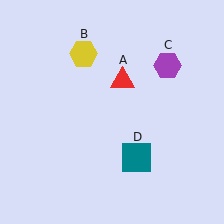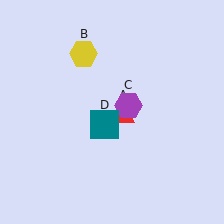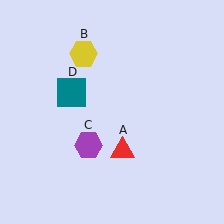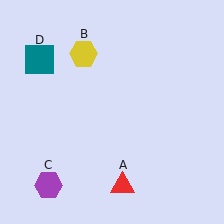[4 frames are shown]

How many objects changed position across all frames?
3 objects changed position: red triangle (object A), purple hexagon (object C), teal square (object D).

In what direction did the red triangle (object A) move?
The red triangle (object A) moved down.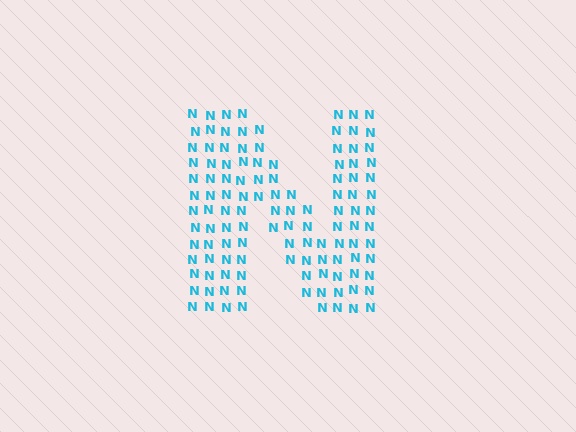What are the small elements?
The small elements are letter N's.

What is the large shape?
The large shape is the letter N.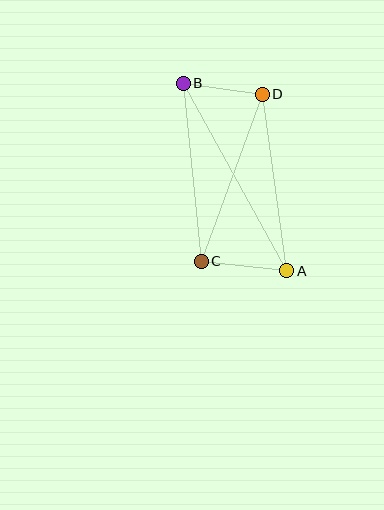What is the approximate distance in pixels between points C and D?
The distance between C and D is approximately 178 pixels.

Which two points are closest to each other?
Points B and D are closest to each other.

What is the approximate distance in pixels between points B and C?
The distance between B and C is approximately 179 pixels.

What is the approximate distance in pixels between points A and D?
The distance between A and D is approximately 178 pixels.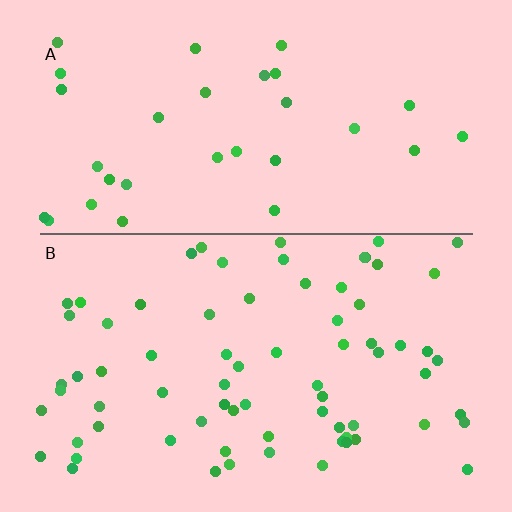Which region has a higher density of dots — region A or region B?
B (the bottom).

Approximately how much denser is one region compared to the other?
Approximately 2.3× — region B over region A.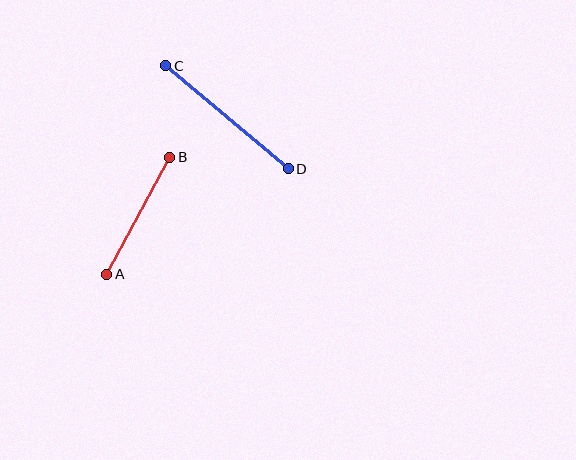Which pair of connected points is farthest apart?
Points C and D are farthest apart.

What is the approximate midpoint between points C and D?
The midpoint is at approximately (227, 117) pixels.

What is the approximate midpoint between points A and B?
The midpoint is at approximately (138, 216) pixels.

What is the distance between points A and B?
The distance is approximately 133 pixels.